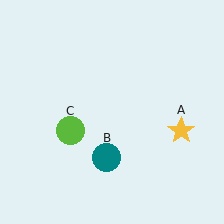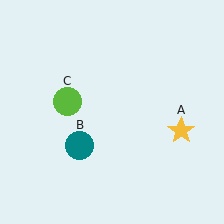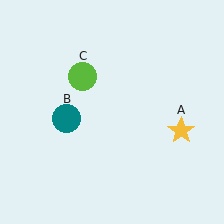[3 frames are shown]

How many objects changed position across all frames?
2 objects changed position: teal circle (object B), lime circle (object C).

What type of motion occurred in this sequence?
The teal circle (object B), lime circle (object C) rotated clockwise around the center of the scene.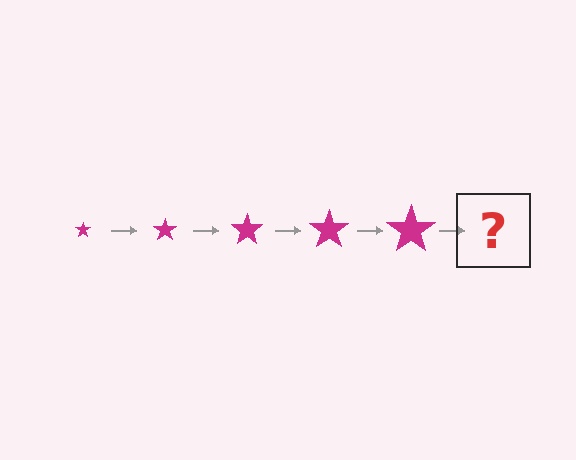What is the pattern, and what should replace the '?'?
The pattern is that the star gets progressively larger each step. The '?' should be a magenta star, larger than the previous one.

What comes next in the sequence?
The next element should be a magenta star, larger than the previous one.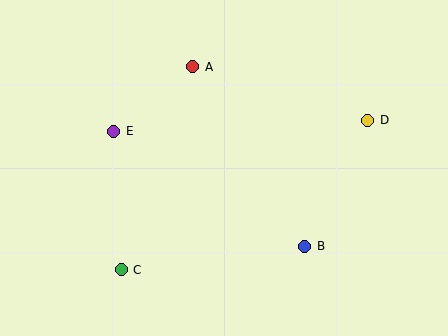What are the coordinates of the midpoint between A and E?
The midpoint between A and E is at (153, 99).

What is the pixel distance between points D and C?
The distance between D and C is 288 pixels.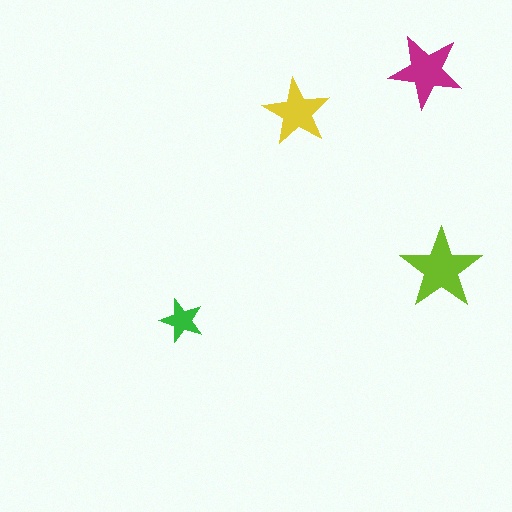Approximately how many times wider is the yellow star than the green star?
About 1.5 times wider.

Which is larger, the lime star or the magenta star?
The lime one.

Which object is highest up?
The magenta star is topmost.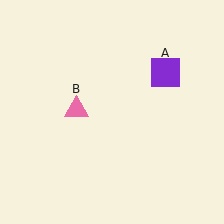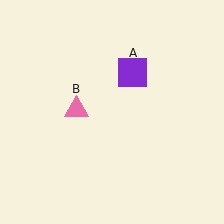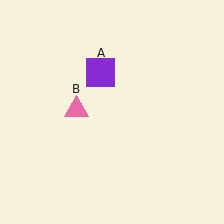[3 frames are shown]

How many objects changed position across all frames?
1 object changed position: purple square (object A).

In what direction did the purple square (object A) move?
The purple square (object A) moved left.